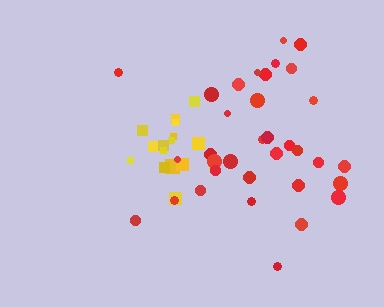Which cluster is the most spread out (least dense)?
Red.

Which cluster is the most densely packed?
Yellow.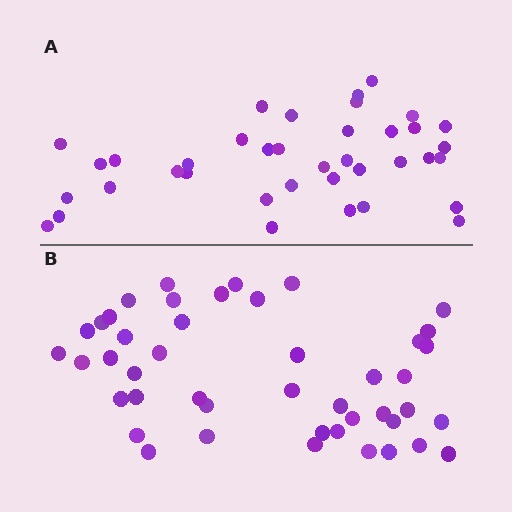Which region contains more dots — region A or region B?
Region B (the bottom region) has more dots.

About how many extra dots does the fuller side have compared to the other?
Region B has roughly 8 or so more dots than region A.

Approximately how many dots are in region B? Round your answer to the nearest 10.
About 40 dots. (The exact count is 45, which rounds to 40.)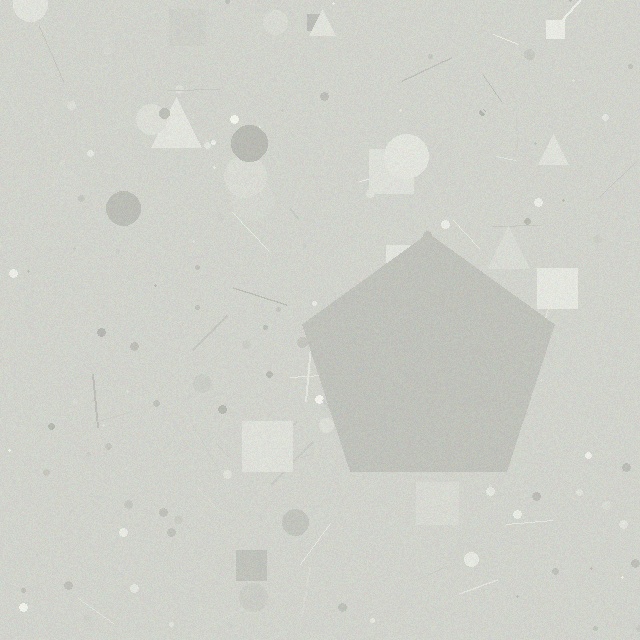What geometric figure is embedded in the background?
A pentagon is embedded in the background.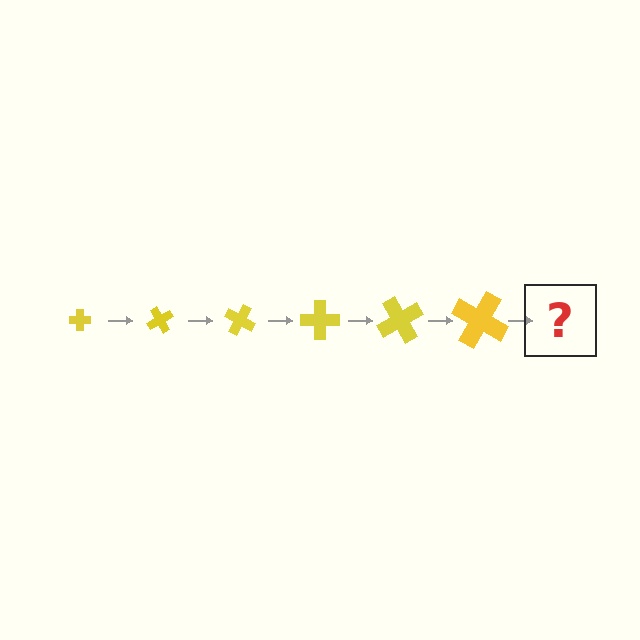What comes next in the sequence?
The next element should be a cross, larger than the previous one and rotated 360 degrees from the start.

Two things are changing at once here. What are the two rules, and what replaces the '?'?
The two rules are that the cross grows larger each step and it rotates 60 degrees each step. The '?' should be a cross, larger than the previous one and rotated 360 degrees from the start.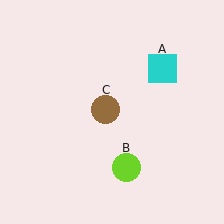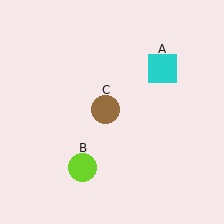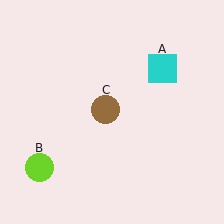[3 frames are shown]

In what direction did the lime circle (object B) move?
The lime circle (object B) moved left.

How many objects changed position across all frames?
1 object changed position: lime circle (object B).